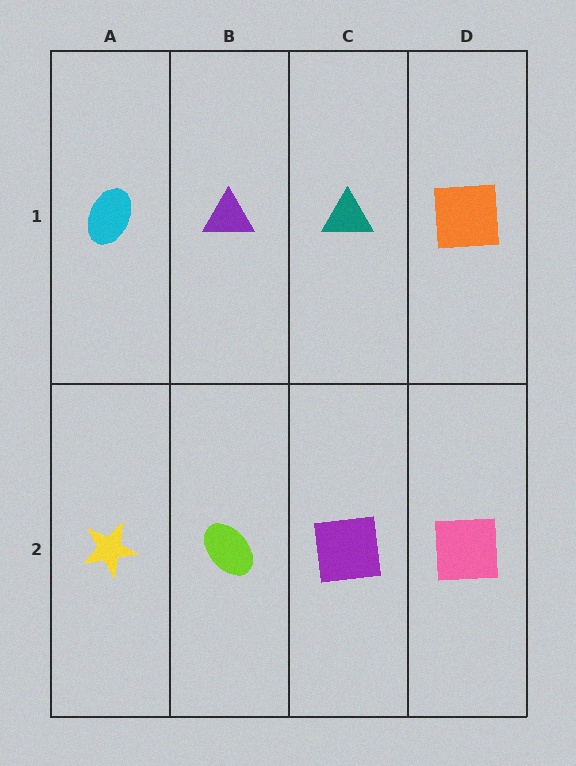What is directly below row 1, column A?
A yellow star.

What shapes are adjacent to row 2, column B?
A purple triangle (row 1, column B), a yellow star (row 2, column A), a purple square (row 2, column C).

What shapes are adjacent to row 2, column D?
An orange square (row 1, column D), a purple square (row 2, column C).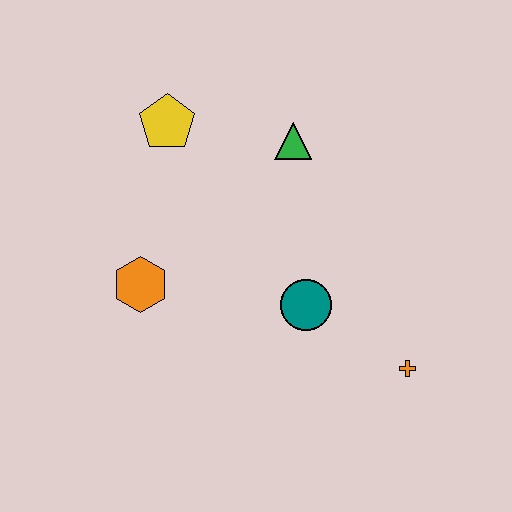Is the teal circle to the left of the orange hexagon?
No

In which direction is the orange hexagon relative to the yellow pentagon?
The orange hexagon is below the yellow pentagon.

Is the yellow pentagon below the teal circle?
No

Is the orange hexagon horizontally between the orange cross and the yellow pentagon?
No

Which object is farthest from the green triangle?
The orange cross is farthest from the green triangle.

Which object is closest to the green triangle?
The yellow pentagon is closest to the green triangle.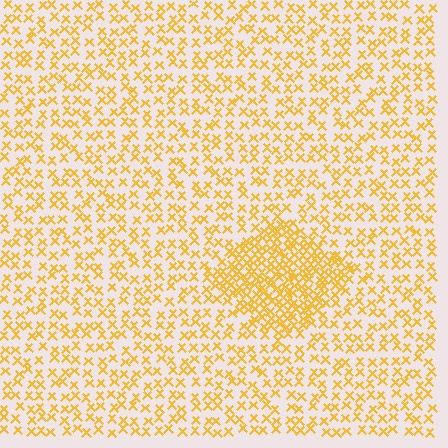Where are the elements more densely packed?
The elements are more densely packed inside the diamond boundary.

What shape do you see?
I see a diamond.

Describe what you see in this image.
The image contains small yellow elements arranged at two different densities. A diamond-shaped region is visible where the elements are more densely packed than the surrounding area.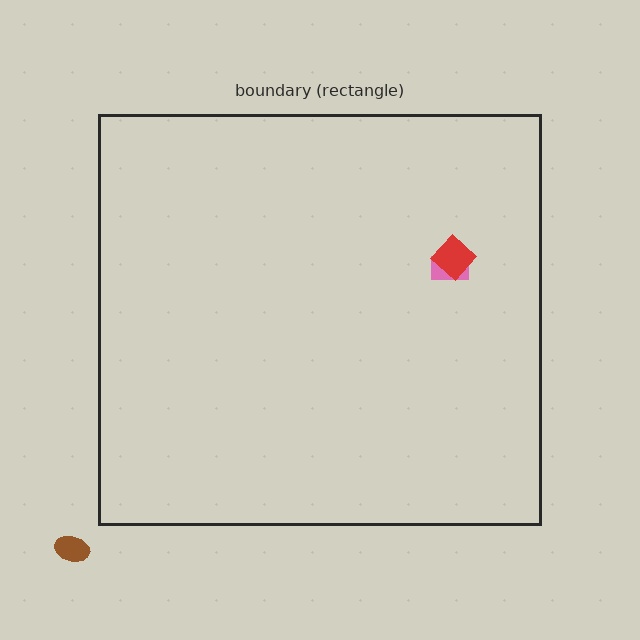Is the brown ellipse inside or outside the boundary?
Outside.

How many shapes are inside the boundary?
2 inside, 1 outside.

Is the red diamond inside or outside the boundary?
Inside.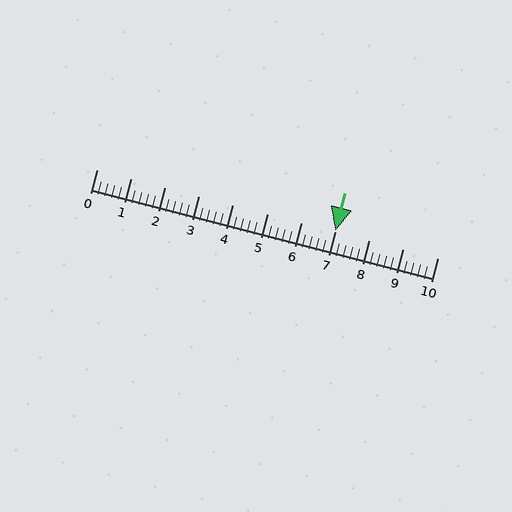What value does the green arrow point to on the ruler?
The green arrow points to approximately 7.0.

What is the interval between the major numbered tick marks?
The major tick marks are spaced 1 units apart.